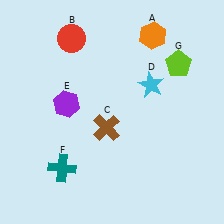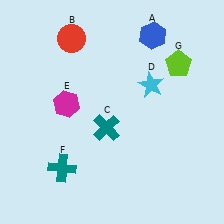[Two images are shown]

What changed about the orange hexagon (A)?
In Image 1, A is orange. In Image 2, it changed to blue.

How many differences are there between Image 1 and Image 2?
There are 3 differences between the two images.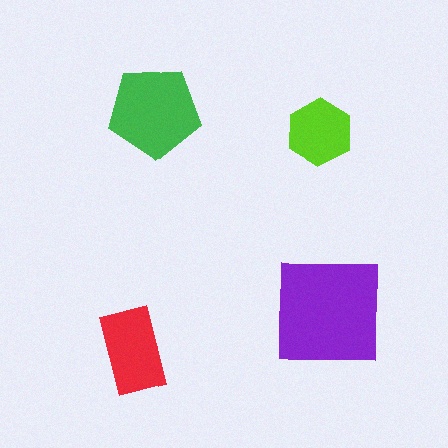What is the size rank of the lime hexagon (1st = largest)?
4th.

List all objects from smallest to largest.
The lime hexagon, the red rectangle, the green pentagon, the purple square.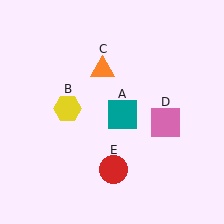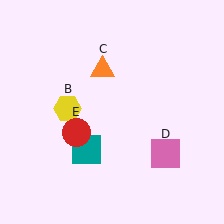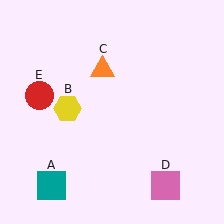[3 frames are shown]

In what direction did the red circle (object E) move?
The red circle (object E) moved up and to the left.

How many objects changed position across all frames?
3 objects changed position: teal square (object A), pink square (object D), red circle (object E).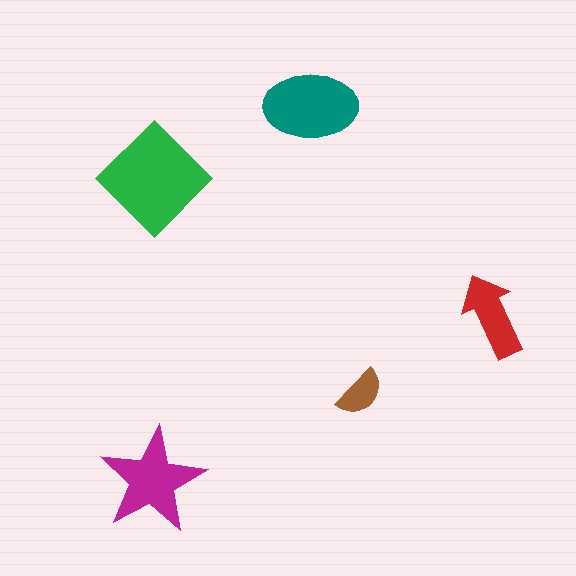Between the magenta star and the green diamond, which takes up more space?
The green diamond.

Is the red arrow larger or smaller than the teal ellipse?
Smaller.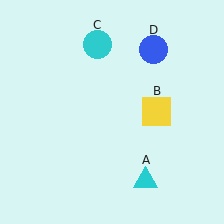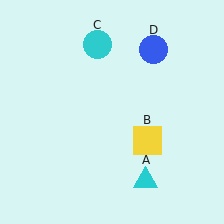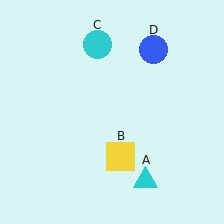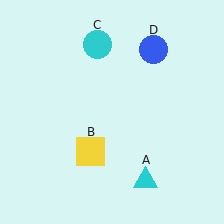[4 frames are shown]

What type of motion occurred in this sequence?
The yellow square (object B) rotated clockwise around the center of the scene.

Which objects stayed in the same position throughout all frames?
Cyan triangle (object A) and cyan circle (object C) and blue circle (object D) remained stationary.